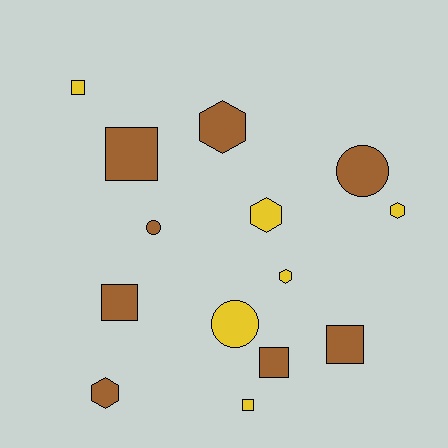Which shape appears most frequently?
Square, with 6 objects.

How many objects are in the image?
There are 14 objects.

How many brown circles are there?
There are 2 brown circles.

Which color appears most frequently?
Brown, with 8 objects.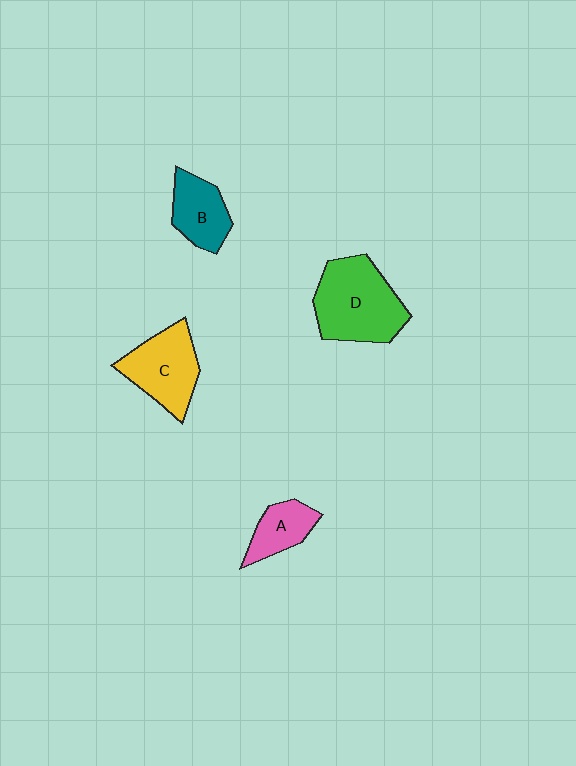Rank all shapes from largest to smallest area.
From largest to smallest: D (green), C (yellow), B (teal), A (pink).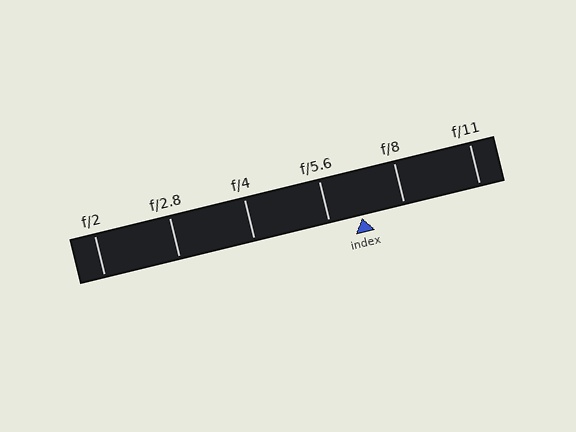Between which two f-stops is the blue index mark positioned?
The index mark is between f/5.6 and f/8.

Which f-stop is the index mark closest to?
The index mark is closest to f/5.6.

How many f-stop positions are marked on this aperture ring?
There are 6 f-stop positions marked.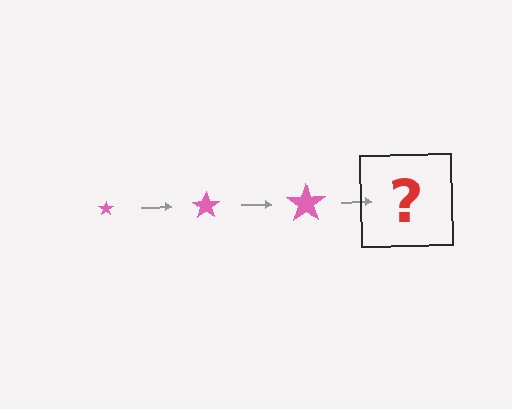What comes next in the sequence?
The next element should be a pink star, larger than the previous one.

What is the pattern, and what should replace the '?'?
The pattern is that the star gets progressively larger each step. The '?' should be a pink star, larger than the previous one.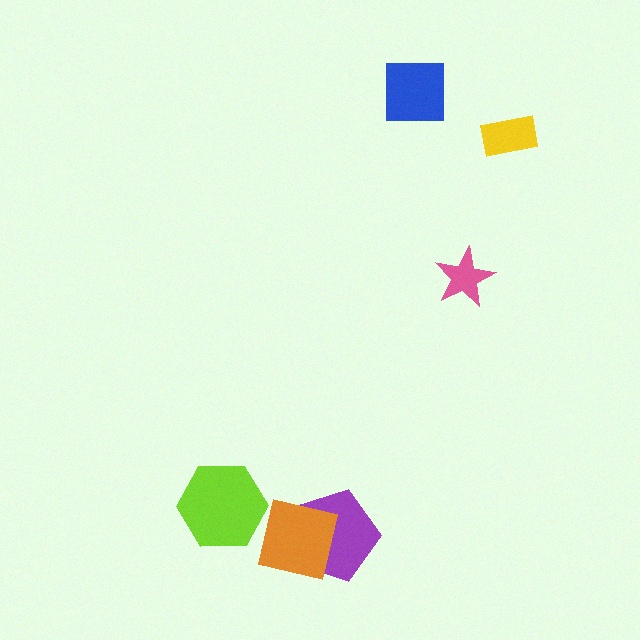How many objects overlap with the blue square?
0 objects overlap with the blue square.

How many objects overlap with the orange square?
1 object overlaps with the orange square.